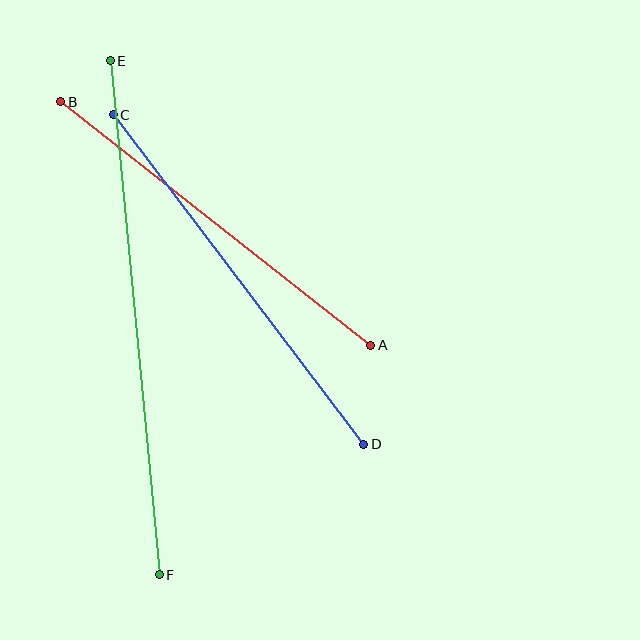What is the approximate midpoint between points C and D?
The midpoint is at approximately (239, 280) pixels.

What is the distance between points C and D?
The distance is approximately 414 pixels.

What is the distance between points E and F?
The distance is approximately 516 pixels.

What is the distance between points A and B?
The distance is approximately 394 pixels.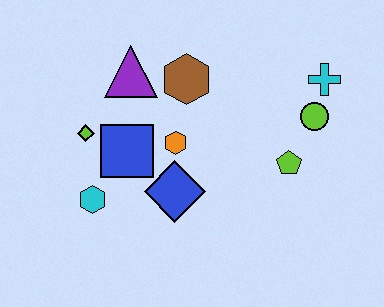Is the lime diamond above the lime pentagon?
Yes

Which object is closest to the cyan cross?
The lime circle is closest to the cyan cross.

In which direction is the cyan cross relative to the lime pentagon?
The cyan cross is above the lime pentagon.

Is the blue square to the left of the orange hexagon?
Yes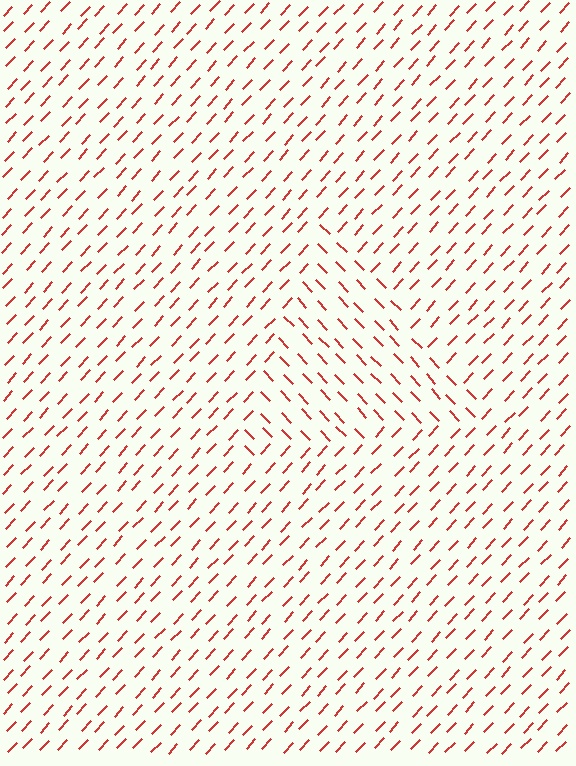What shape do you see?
I see a triangle.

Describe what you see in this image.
The image is filled with small red line segments. A triangle region in the image has lines oriented differently from the surrounding lines, creating a visible texture boundary.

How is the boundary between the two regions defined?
The boundary is defined purely by a change in line orientation (approximately 86 degrees difference). All lines are the same color and thickness.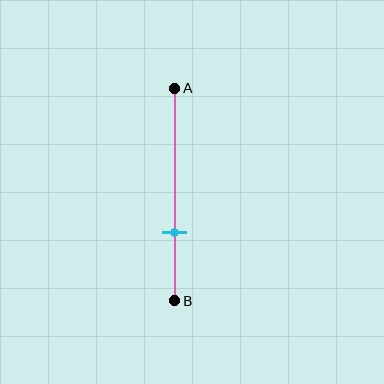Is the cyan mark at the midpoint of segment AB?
No, the mark is at about 70% from A, not at the 50% midpoint.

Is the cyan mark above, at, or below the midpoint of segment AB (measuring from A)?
The cyan mark is below the midpoint of segment AB.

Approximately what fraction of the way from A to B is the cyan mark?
The cyan mark is approximately 70% of the way from A to B.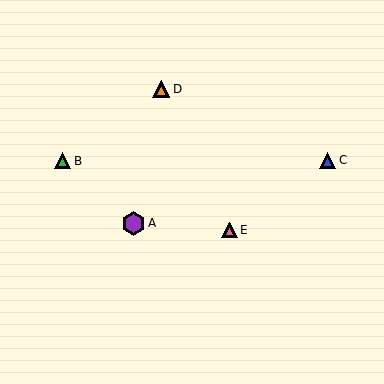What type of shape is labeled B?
Shape B is a green triangle.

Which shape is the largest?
The purple hexagon (labeled A) is the largest.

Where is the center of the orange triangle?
The center of the orange triangle is at (161, 89).